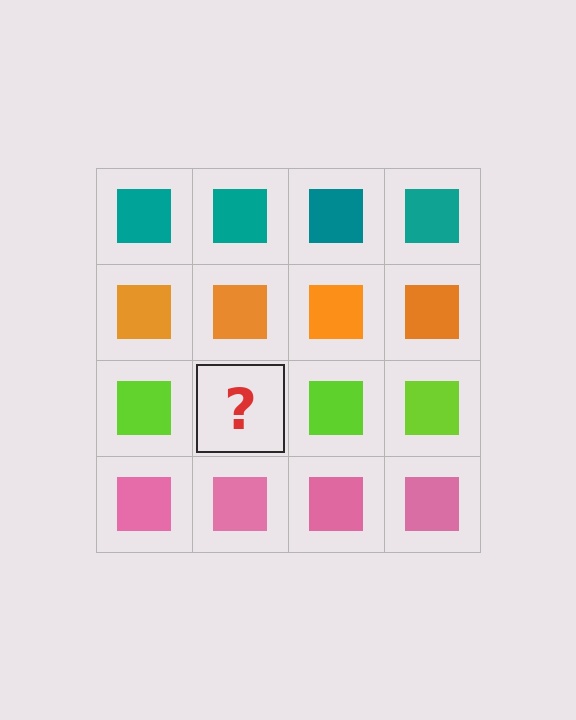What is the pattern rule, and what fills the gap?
The rule is that each row has a consistent color. The gap should be filled with a lime square.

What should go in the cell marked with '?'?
The missing cell should contain a lime square.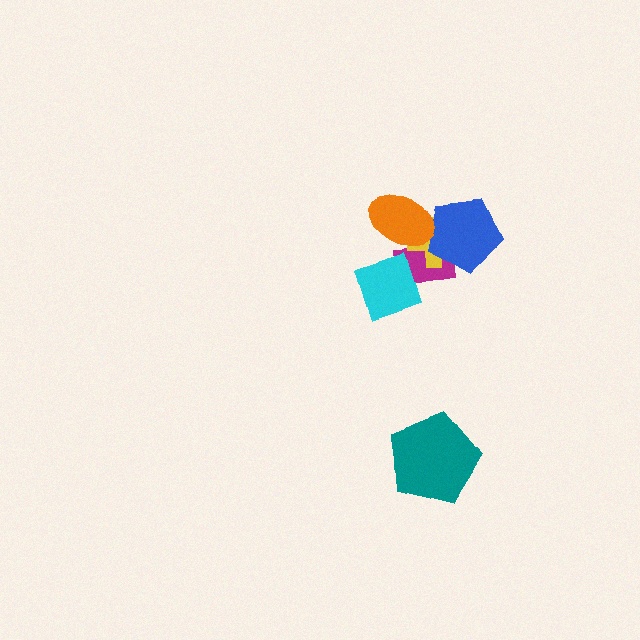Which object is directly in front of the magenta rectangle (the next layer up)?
The yellow cross is directly in front of the magenta rectangle.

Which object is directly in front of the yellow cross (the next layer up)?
The blue pentagon is directly in front of the yellow cross.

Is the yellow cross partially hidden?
Yes, it is partially covered by another shape.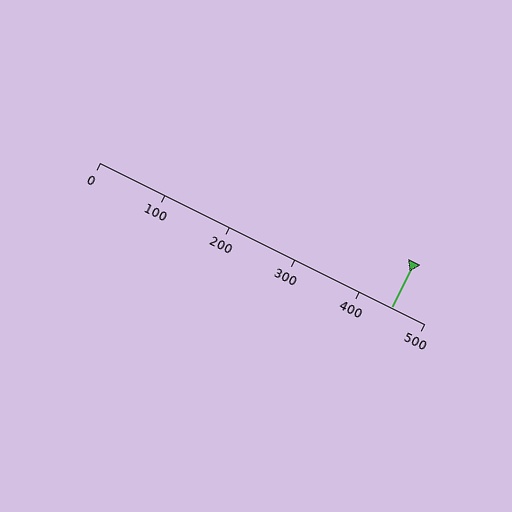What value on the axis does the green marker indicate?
The marker indicates approximately 450.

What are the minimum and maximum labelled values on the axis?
The axis runs from 0 to 500.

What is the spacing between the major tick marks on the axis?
The major ticks are spaced 100 apart.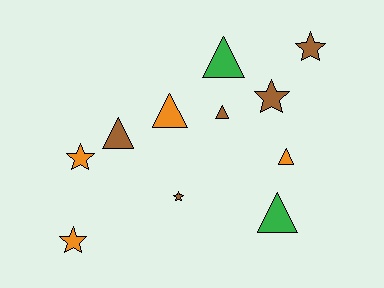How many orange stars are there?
There are 2 orange stars.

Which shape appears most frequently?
Triangle, with 6 objects.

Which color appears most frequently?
Brown, with 5 objects.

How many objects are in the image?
There are 11 objects.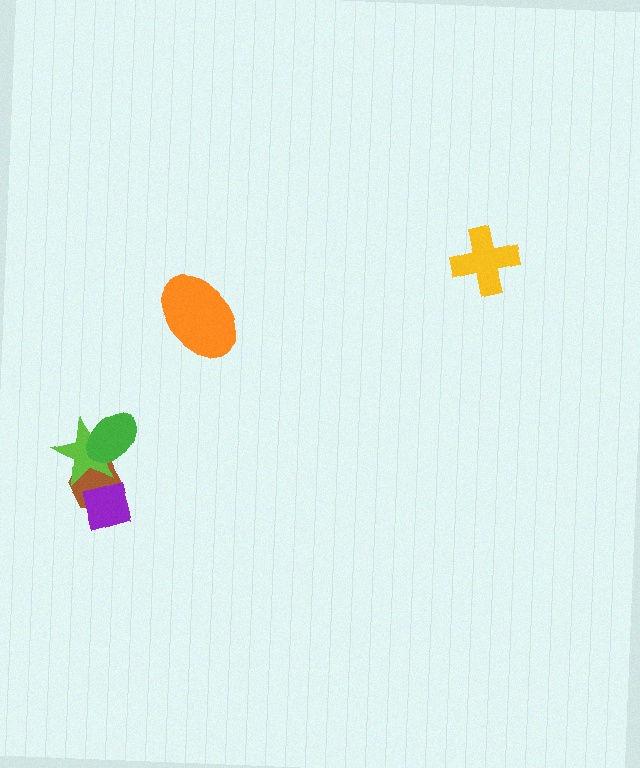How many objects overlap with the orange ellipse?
0 objects overlap with the orange ellipse.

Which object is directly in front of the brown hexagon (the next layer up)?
The lime star is directly in front of the brown hexagon.